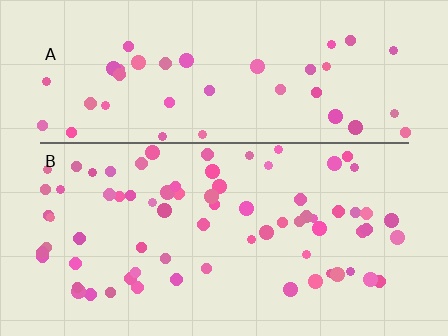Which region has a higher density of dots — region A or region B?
B (the bottom).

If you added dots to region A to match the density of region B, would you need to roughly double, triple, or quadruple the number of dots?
Approximately double.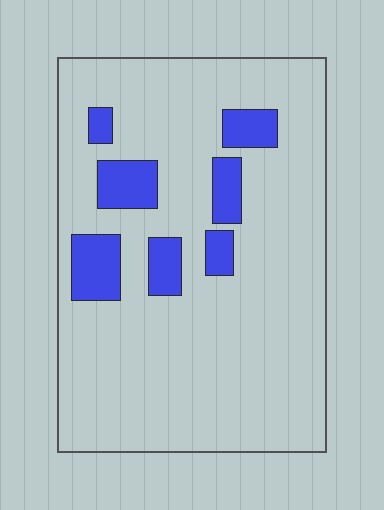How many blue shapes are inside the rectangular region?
7.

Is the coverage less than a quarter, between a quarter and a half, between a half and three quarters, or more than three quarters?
Less than a quarter.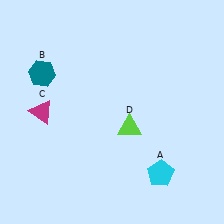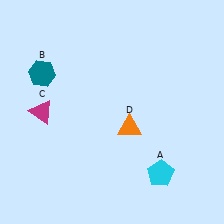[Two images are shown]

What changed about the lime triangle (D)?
In Image 1, D is lime. In Image 2, it changed to orange.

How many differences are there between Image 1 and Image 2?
There is 1 difference between the two images.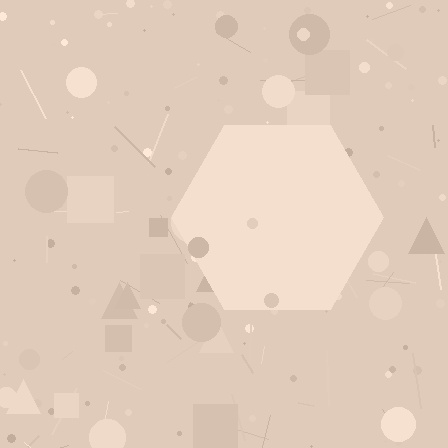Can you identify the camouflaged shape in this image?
The camouflaged shape is a hexagon.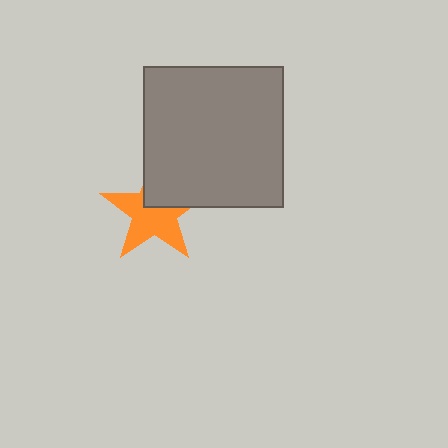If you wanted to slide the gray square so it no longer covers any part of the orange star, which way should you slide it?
Slide it toward the upper-right — that is the most direct way to separate the two shapes.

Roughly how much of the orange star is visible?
Most of it is visible (roughly 65%).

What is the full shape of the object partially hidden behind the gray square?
The partially hidden object is an orange star.